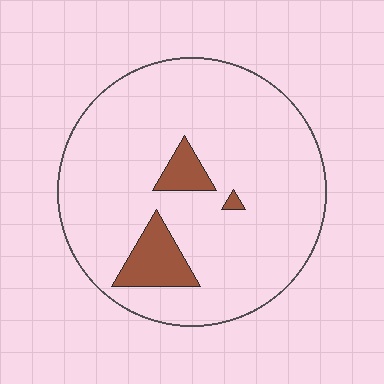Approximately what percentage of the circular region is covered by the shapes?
Approximately 10%.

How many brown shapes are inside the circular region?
3.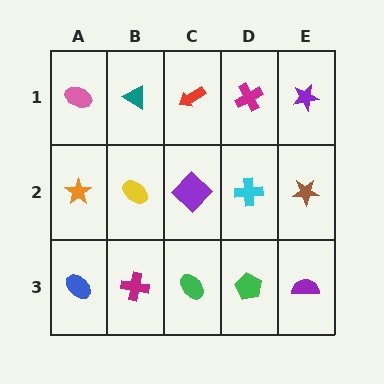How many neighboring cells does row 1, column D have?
3.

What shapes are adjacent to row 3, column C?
A purple diamond (row 2, column C), a magenta cross (row 3, column B), a green pentagon (row 3, column D).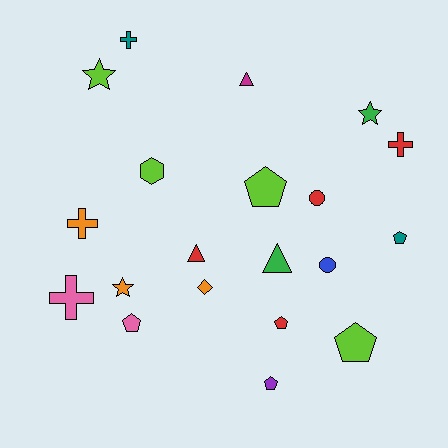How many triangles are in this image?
There are 3 triangles.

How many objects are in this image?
There are 20 objects.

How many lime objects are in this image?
There are 4 lime objects.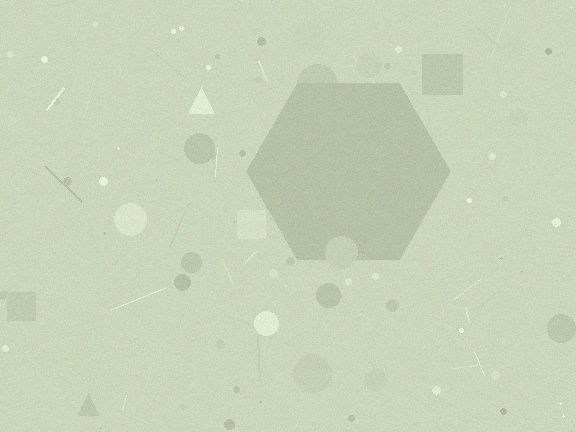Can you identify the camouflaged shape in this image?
The camouflaged shape is a hexagon.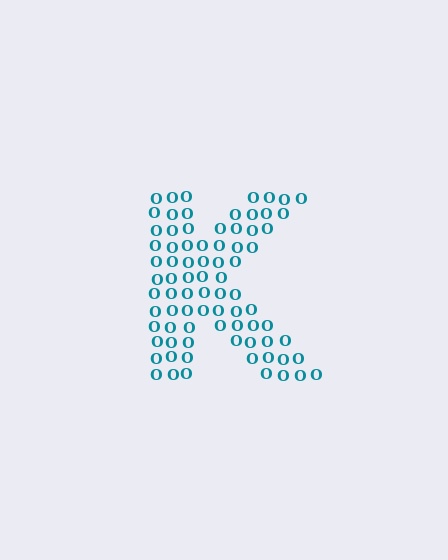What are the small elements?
The small elements are letter O's.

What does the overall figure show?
The overall figure shows the letter K.